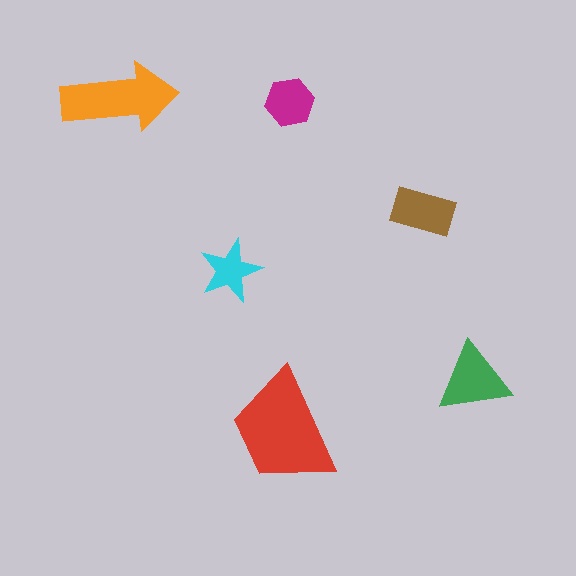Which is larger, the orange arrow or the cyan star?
The orange arrow.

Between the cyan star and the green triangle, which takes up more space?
The green triangle.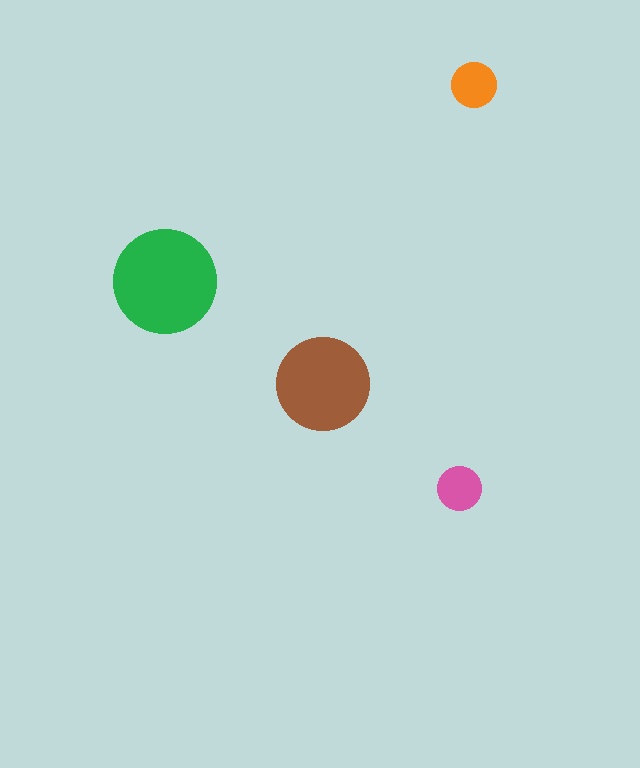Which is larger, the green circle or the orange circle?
The green one.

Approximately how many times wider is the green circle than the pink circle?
About 2.5 times wider.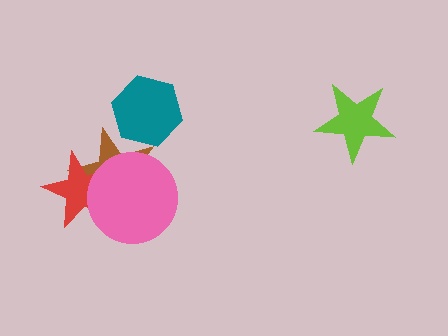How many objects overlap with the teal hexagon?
1 object overlaps with the teal hexagon.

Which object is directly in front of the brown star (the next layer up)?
The red star is directly in front of the brown star.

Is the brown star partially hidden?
Yes, it is partially covered by another shape.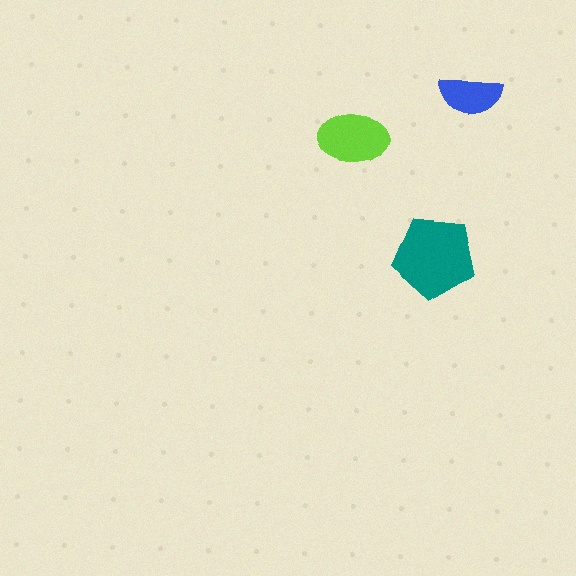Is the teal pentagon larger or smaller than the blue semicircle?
Larger.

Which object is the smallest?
The blue semicircle.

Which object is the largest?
The teal pentagon.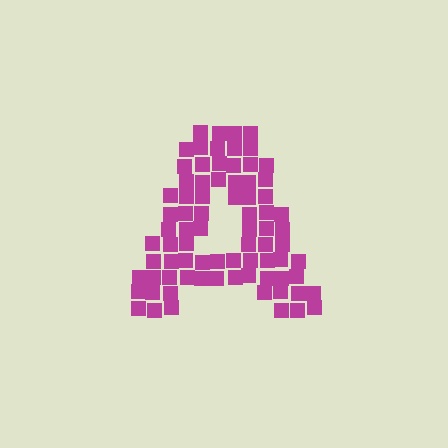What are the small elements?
The small elements are squares.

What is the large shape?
The large shape is the letter A.